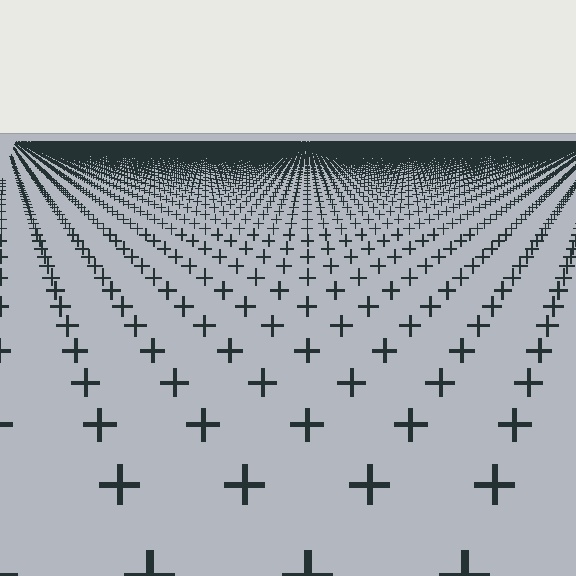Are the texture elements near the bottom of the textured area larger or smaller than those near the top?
Larger. Near the bottom, elements are closer to the viewer and appear at a bigger on-screen size.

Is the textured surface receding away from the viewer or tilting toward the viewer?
The surface is receding away from the viewer. Texture elements get smaller and denser toward the top.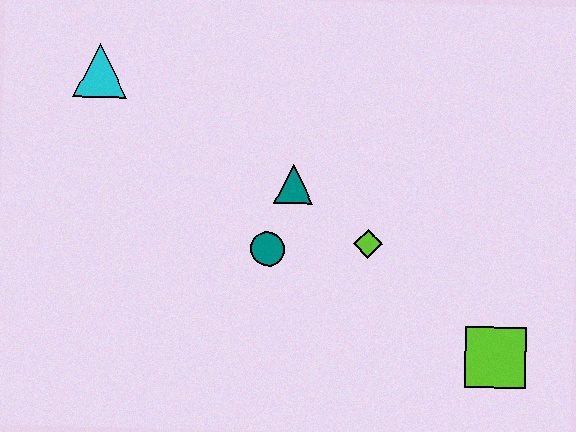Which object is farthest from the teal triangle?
The lime square is farthest from the teal triangle.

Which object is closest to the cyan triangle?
The teal triangle is closest to the cyan triangle.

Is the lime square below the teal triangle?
Yes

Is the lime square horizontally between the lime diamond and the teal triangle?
No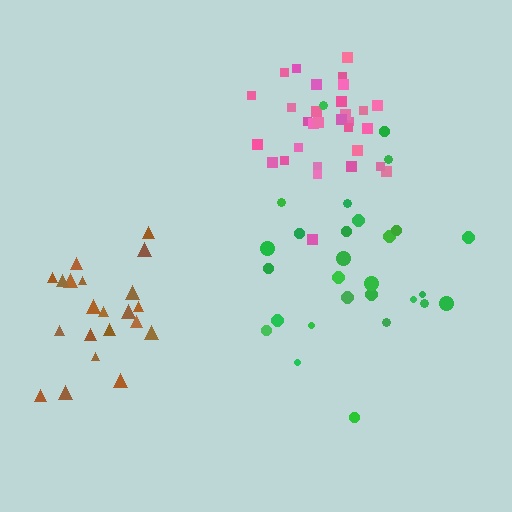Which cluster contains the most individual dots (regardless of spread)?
Pink (31).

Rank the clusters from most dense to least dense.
pink, brown, green.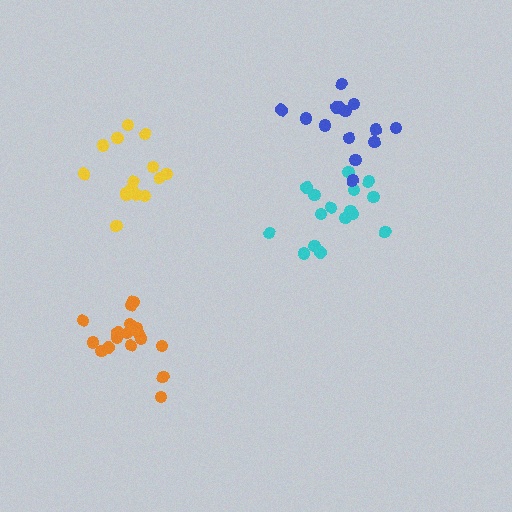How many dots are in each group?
Group 1: 16 dots, Group 2: 15 dots, Group 3: 17 dots, Group 4: 14 dots (62 total).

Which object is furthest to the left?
The yellow cluster is leftmost.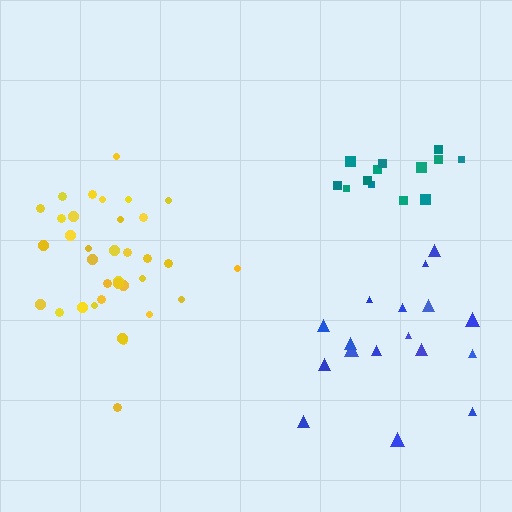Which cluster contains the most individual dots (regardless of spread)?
Yellow (35).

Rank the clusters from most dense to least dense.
yellow, teal, blue.